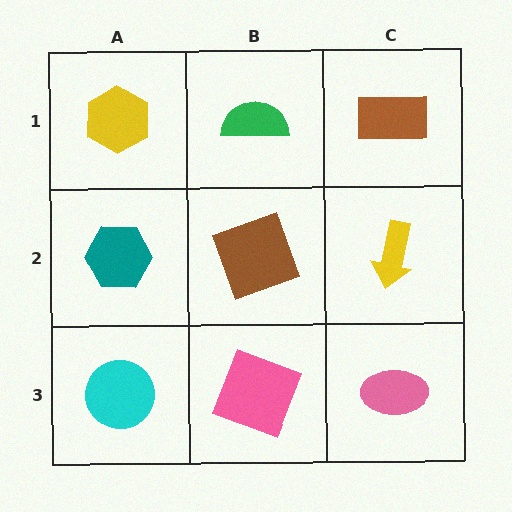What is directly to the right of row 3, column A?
A pink square.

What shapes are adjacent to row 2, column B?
A green semicircle (row 1, column B), a pink square (row 3, column B), a teal hexagon (row 2, column A), a yellow arrow (row 2, column C).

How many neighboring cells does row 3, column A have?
2.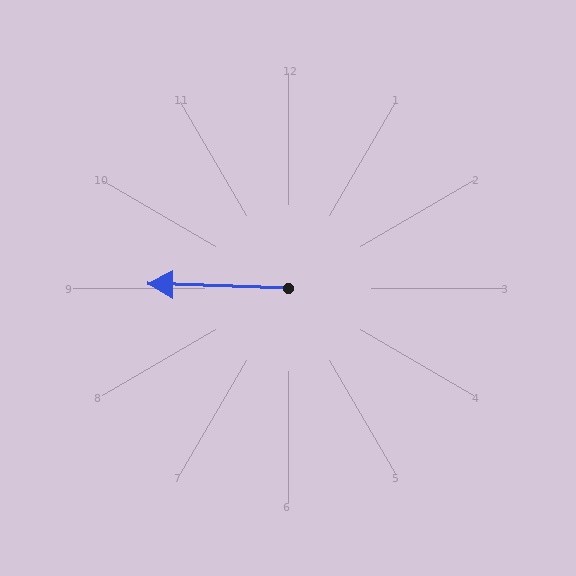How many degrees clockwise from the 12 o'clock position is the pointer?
Approximately 272 degrees.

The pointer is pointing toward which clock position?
Roughly 9 o'clock.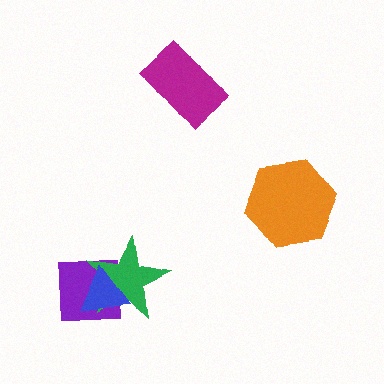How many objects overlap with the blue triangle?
2 objects overlap with the blue triangle.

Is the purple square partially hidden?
Yes, it is partially covered by another shape.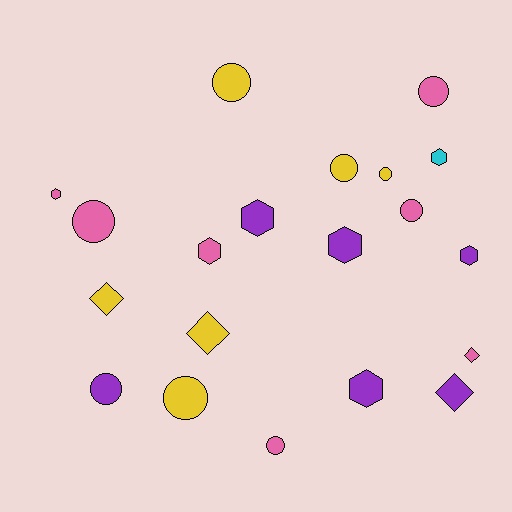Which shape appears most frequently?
Circle, with 9 objects.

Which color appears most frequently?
Pink, with 7 objects.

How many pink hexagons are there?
There are 2 pink hexagons.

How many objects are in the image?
There are 20 objects.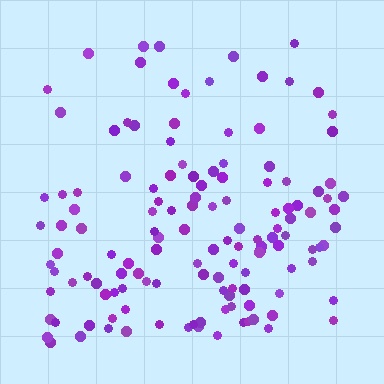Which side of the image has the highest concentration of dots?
The bottom.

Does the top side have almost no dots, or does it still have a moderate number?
Still a moderate number, just noticeably fewer than the bottom.